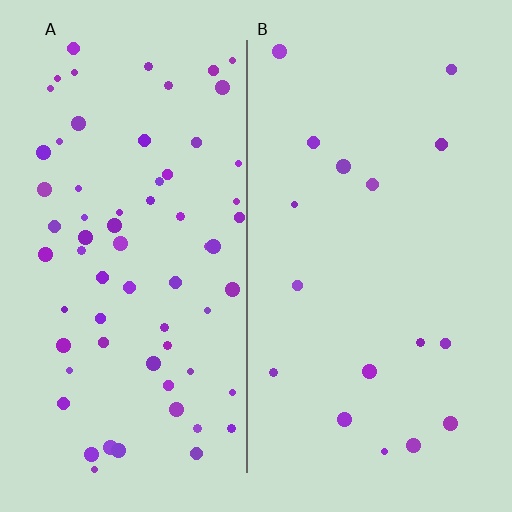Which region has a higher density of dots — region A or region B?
A (the left).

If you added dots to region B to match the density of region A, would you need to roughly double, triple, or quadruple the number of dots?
Approximately quadruple.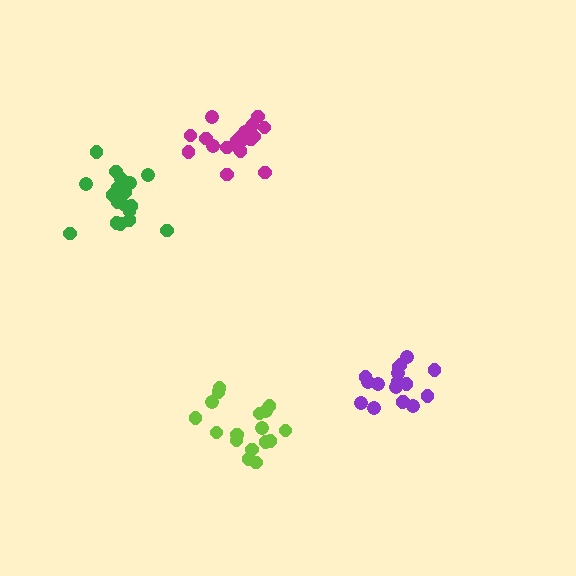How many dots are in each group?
Group 1: 17 dots, Group 2: 18 dots, Group 3: 19 dots, Group 4: 20 dots (74 total).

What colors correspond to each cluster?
The clusters are colored: purple, lime, green, magenta.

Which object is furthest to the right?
The purple cluster is rightmost.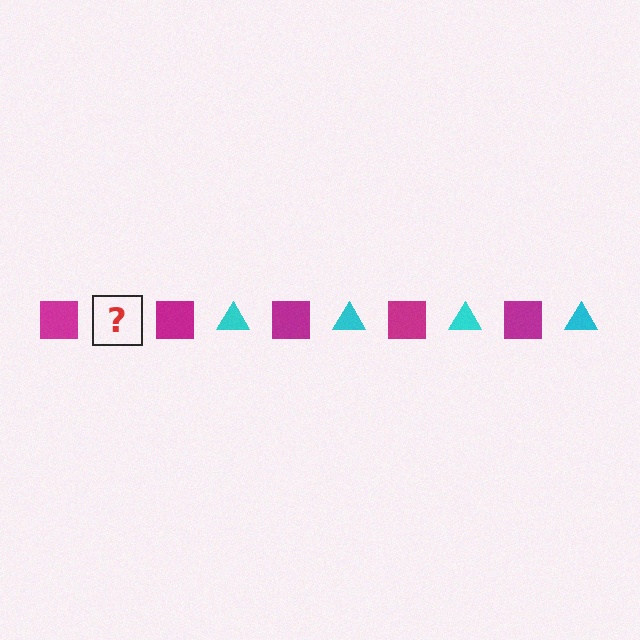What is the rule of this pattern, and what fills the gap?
The rule is that the pattern alternates between magenta square and cyan triangle. The gap should be filled with a cyan triangle.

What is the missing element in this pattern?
The missing element is a cyan triangle.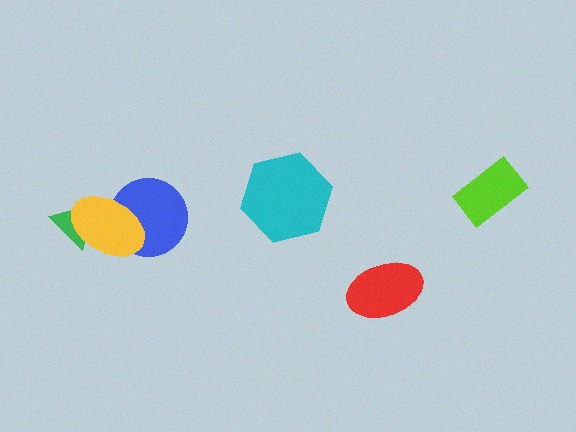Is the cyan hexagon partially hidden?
No, no other shape covers it.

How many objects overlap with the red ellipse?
0 objects overlap with the red ellipse.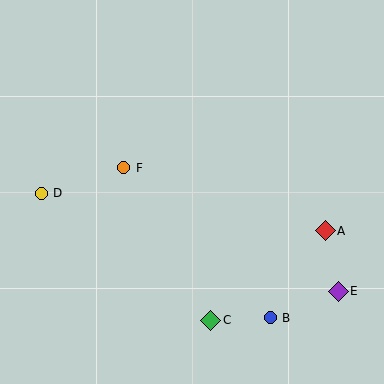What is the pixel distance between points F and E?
The distance between F and E is 247 pixels.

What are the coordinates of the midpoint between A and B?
The midpoint between A and B is at (298, 274).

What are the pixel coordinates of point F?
Point F is at (124, 168).